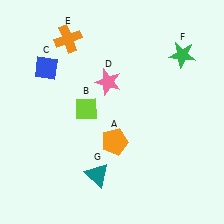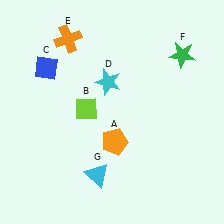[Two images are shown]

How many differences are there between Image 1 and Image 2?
There are 2 differences between the two images.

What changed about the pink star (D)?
In Image 1, D is pink. In Image 2, it changed to cyan.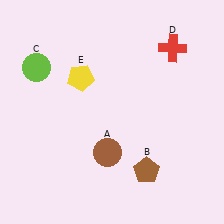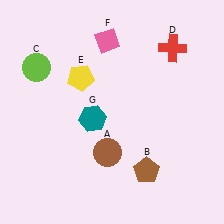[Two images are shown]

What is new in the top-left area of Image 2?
A pink diamond (F) was added in the top-left area of Image 2.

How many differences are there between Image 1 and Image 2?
There are 2 differences between the two images.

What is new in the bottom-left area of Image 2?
A teal hexagon (G) was added in the bottom-left area of Image 2.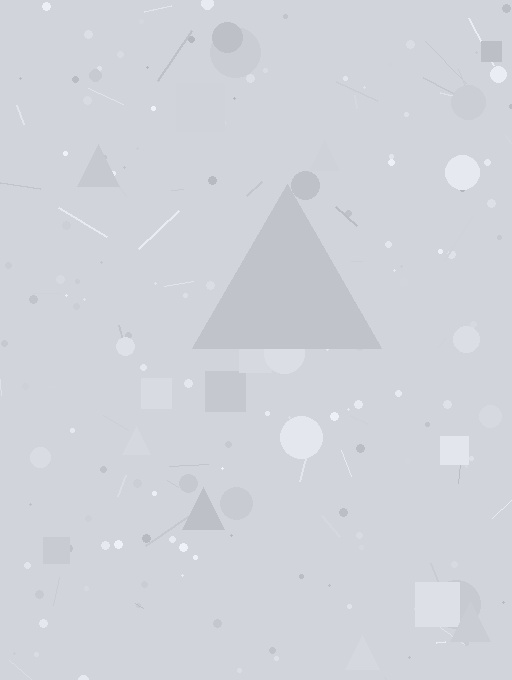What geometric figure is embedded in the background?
A triangle is embedded in the background.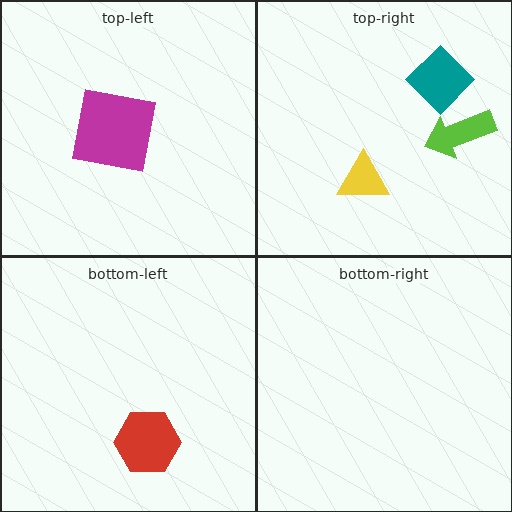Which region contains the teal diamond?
The top-right region.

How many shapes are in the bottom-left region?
1.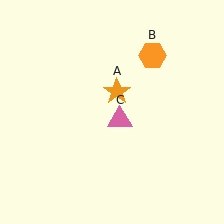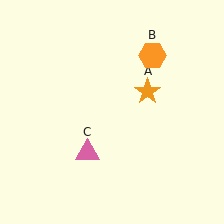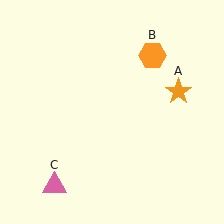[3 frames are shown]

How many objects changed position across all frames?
2 objects changed position: orange star (object A), pink triangle (object C).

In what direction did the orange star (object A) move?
The orange star (object A) moved right.